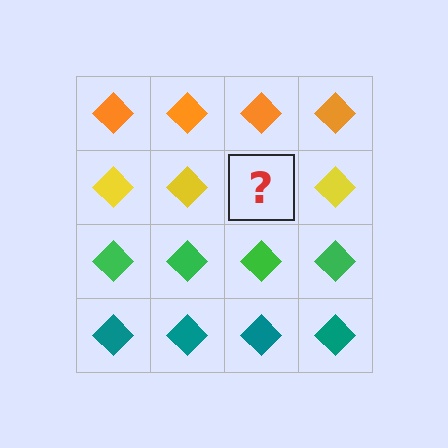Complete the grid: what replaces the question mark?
The question mark should be replaced with a yellow diamond.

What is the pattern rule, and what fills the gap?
The rule is that each row has a consistent color. The gap should be filled with a yellow diamond.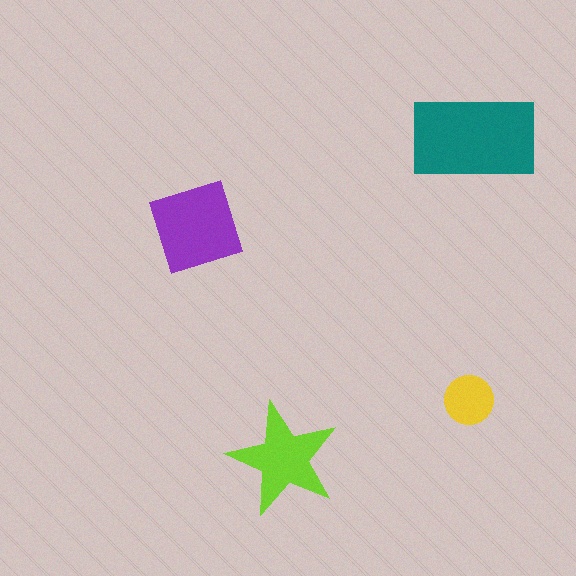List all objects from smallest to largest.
The yellow circle, the lime star, the purple square, the teal rectangle.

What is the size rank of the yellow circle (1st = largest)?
4th.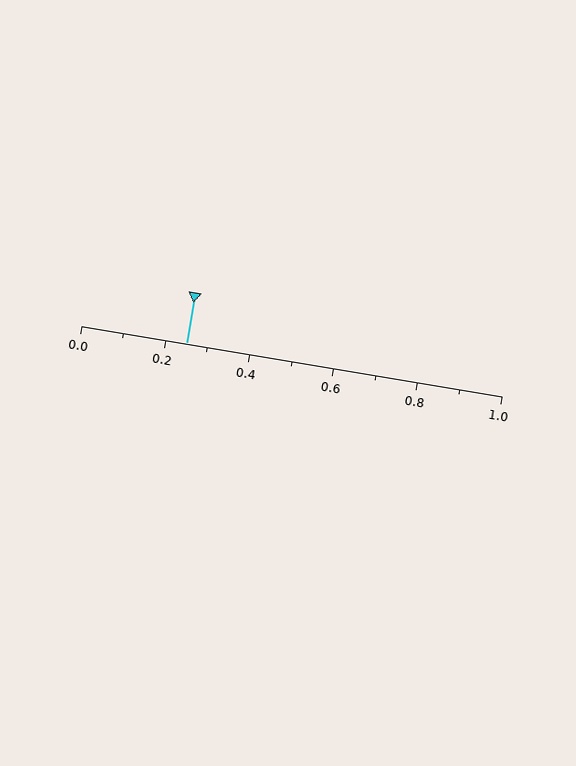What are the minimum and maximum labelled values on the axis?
The axis runs from 0.0 to 1.0.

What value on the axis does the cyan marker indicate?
The marker indicates approximately 0.25.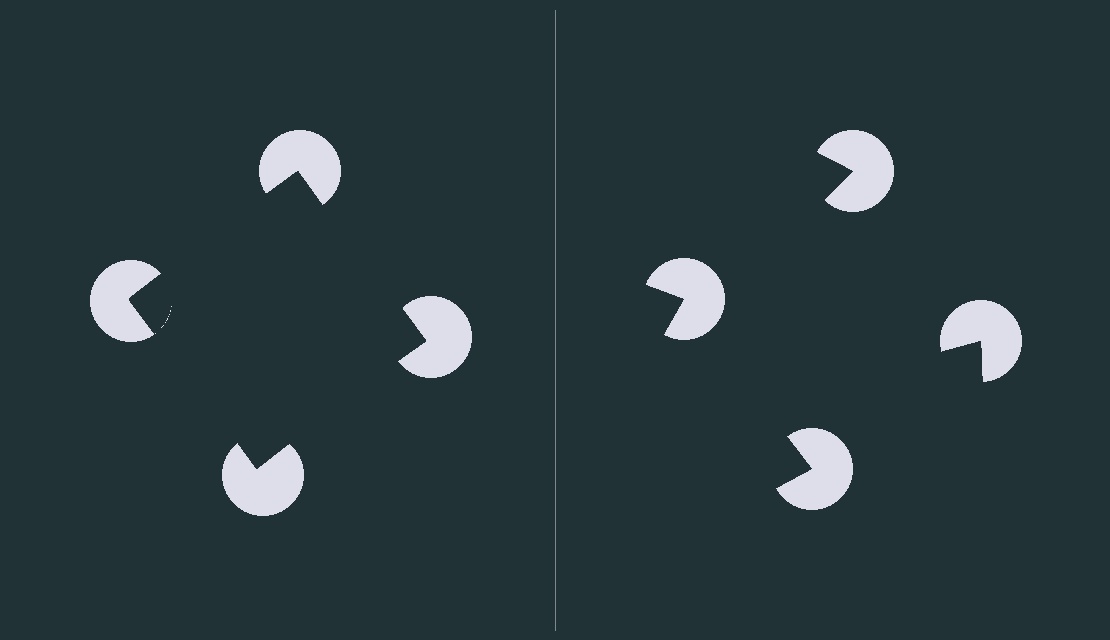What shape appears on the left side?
An illusory square.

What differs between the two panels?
The pac-man discs are positioned identically on both sides; only the wedge orientations differ. On the left they align to a square; on the right they are misaligned.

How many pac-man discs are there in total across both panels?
8 — 4 on each side.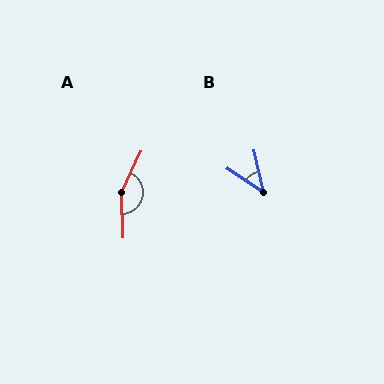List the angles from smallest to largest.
B (43°), A (153°).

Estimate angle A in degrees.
Approximately 153 degrees.